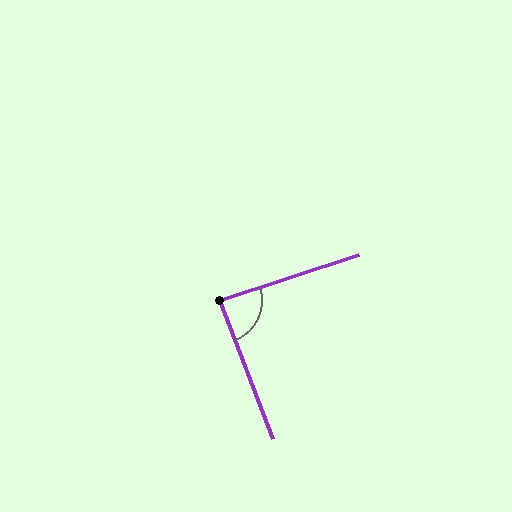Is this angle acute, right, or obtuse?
It is approximately a right angle.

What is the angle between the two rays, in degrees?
Approximately 87 degrees.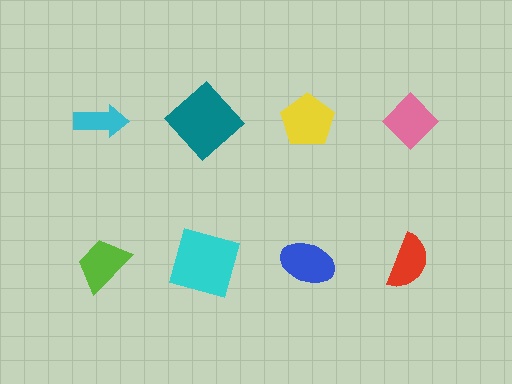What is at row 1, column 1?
A cyan arrow.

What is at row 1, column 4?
A pink diamond.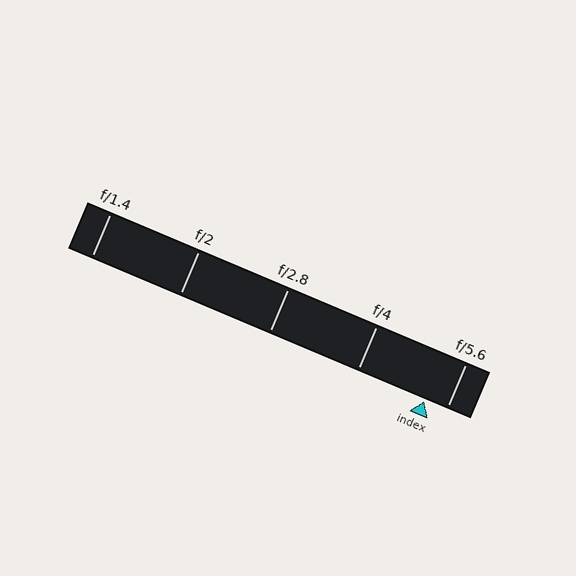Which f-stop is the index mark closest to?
The index mark is closest to f/5.6.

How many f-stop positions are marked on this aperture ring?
There are 5 f-stop positions marked.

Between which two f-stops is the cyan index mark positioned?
The index mark is between f/4 and f/5.6.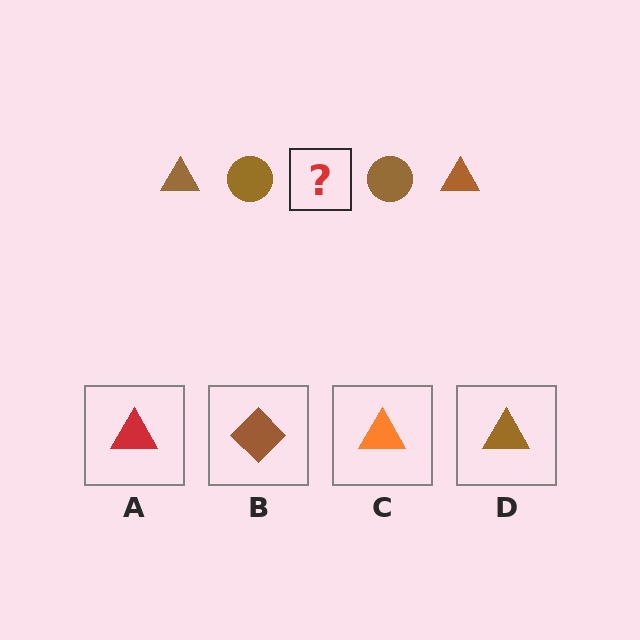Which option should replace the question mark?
Option D.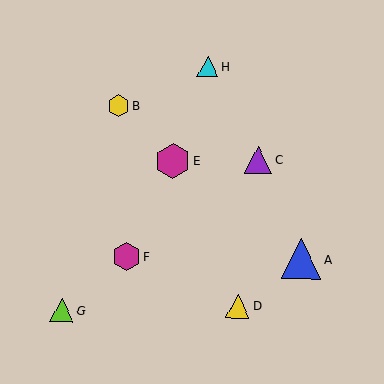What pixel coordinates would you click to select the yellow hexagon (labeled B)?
Click at (119, 106) to select the yellow hexagon B.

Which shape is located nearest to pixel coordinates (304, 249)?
The blue triangle (labeled A) at (301, 259) is nearest to that location.